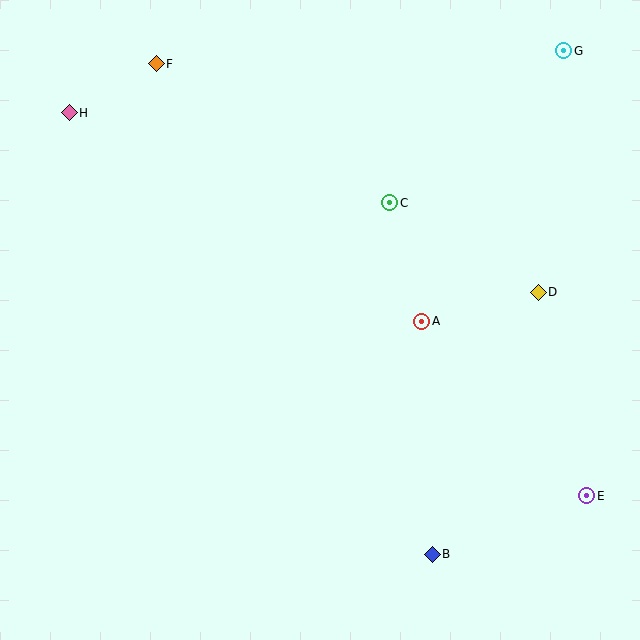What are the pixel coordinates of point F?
Point F is at (156, 64).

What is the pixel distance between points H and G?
The distance between H and G is 499 pixels.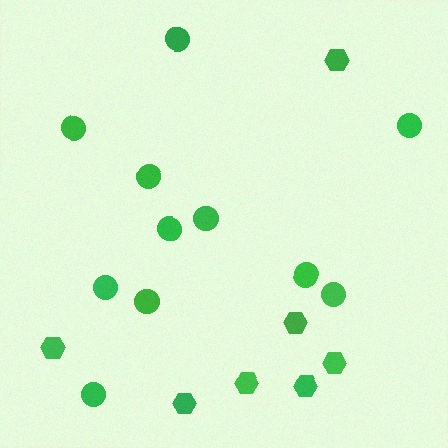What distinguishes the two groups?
There are 2 groups: one group of circles (11) and one group of hexagons (7).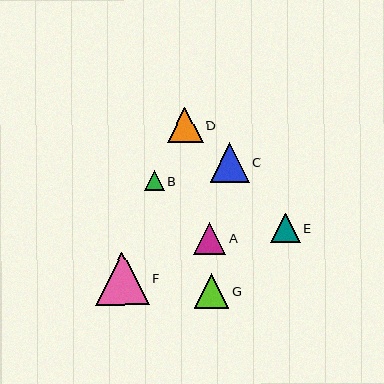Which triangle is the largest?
Triangle F is the largest with a size of approximately 53 pixels.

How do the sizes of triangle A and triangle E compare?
Triangle A and triangle E are approximately the same size.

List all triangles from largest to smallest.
From largest to smallest: F, C, D, G, A, E, B.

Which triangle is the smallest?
Triangle B is the smallest with a size of approximately 20 pixels.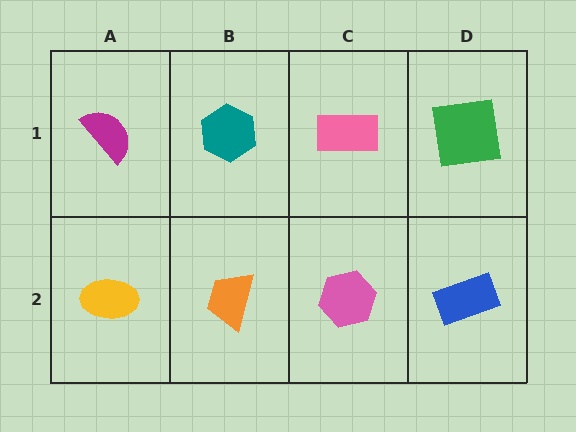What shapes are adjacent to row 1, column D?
A blue rectangle (row 2, column D), a pink rectangle (row 1, column C).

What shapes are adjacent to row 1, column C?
A pink hexagon (row 2, column C), a teal hexagon (row 1, column B), a green square (row 1, column D).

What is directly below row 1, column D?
A blue rectangle.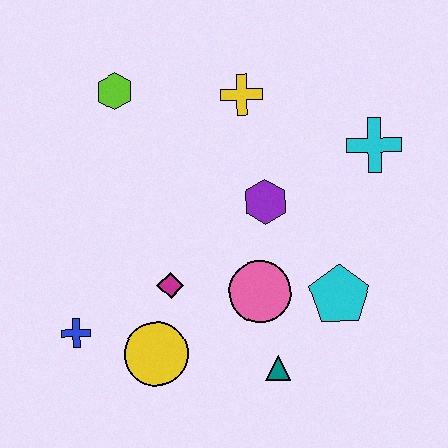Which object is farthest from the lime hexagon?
The teal triangle is farthest from the lime hexagon.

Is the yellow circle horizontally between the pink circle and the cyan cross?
No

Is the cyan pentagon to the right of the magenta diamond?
Yes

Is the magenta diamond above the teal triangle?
Yes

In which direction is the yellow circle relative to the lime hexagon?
The yellow circle is below the lime hexagon.